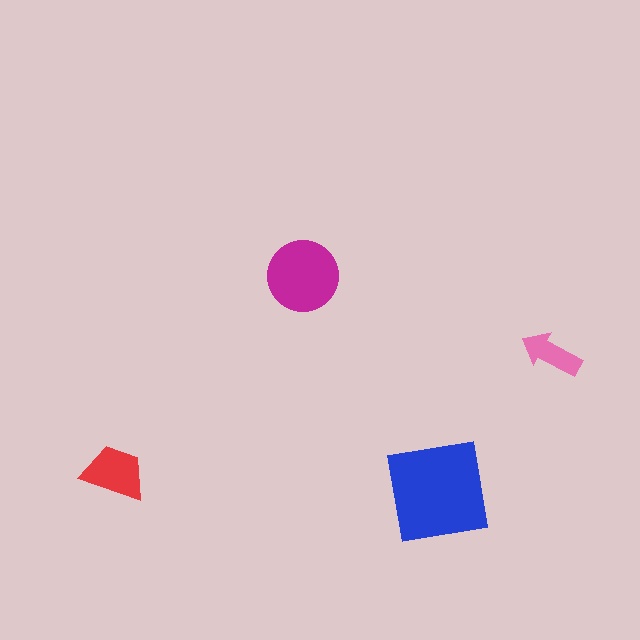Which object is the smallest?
The pink arrow.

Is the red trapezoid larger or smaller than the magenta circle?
Smaller.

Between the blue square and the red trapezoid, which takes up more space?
The blue square.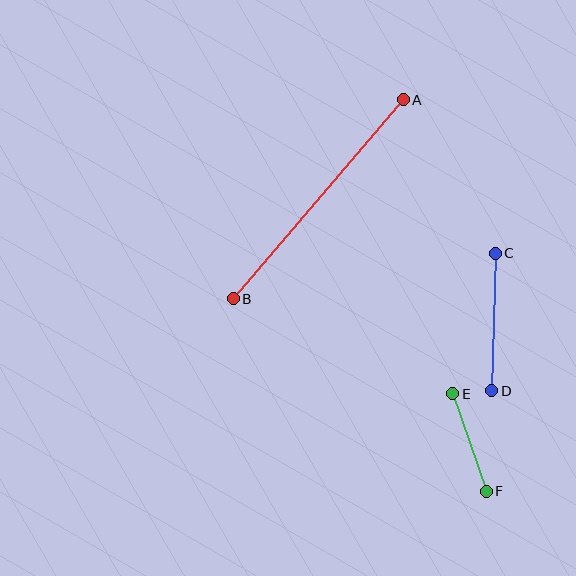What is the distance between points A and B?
The distance is approximately 262 pixels.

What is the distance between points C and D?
The distance is approximately 137 pixels.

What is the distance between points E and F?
The distance is approximately 103 pixels.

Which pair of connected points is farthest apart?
Points A and B are farthest apart.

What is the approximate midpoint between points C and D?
The midpoint is at approximately (493, 322) pixels.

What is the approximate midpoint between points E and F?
The midpoint is at approximately (469, 443) pixels.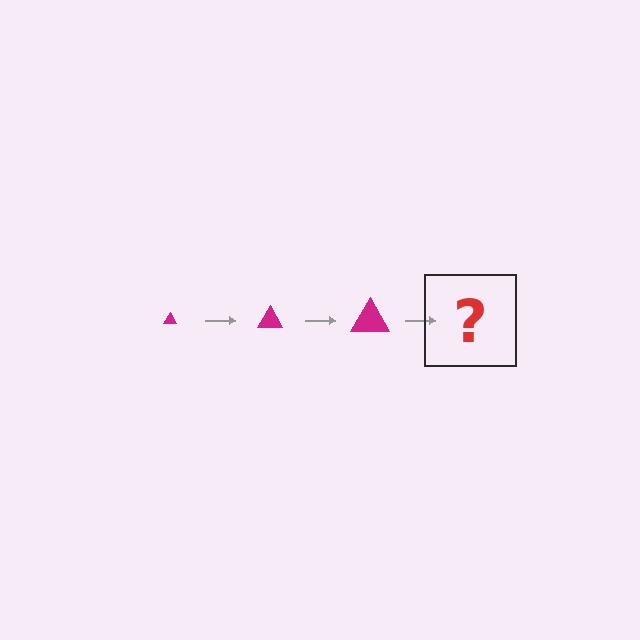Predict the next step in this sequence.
The next step is a magenta triangle, larger than the previous one.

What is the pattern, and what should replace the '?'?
The pattern is that the triangle gets progressively larger each step. The '?' should be a magenta triangle, larger than the previous one.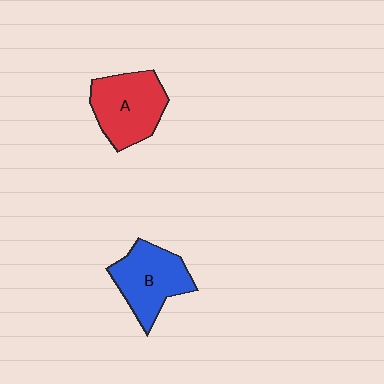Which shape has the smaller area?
Shape B (blue).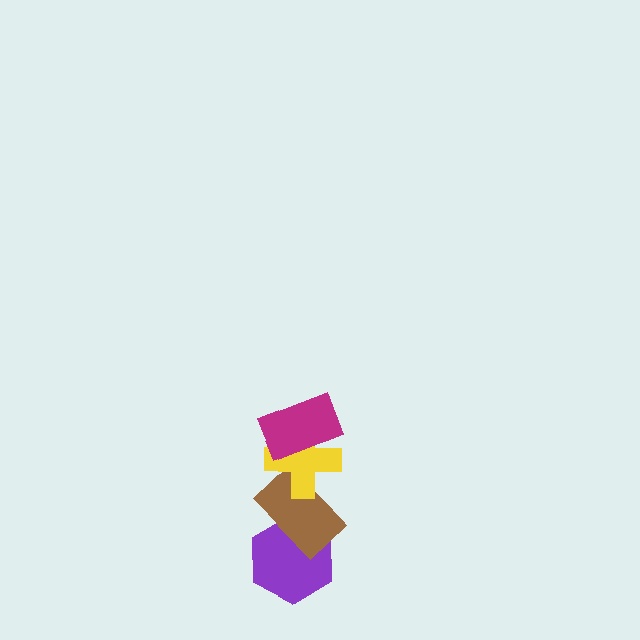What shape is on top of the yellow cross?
The magenta rectangle is on top of the yellow cross.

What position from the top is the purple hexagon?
The purple hexagon is 4th from the top.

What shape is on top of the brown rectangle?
The yellow cross is on top of the brown rectangle.